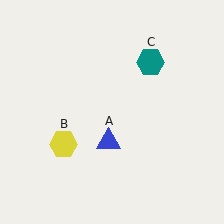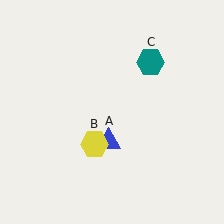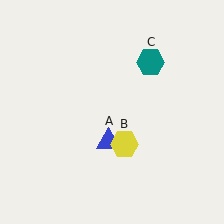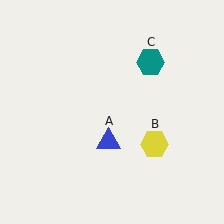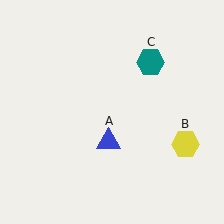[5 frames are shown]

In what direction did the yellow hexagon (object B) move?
The yellow hexagon (object B) moved right.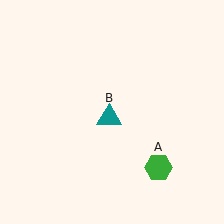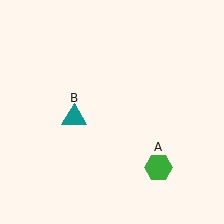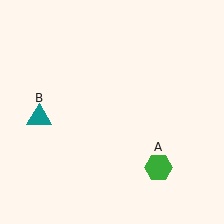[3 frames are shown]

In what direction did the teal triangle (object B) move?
The teal triangle (object B) moved left.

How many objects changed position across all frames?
1 object changed position: teal triangle (object B).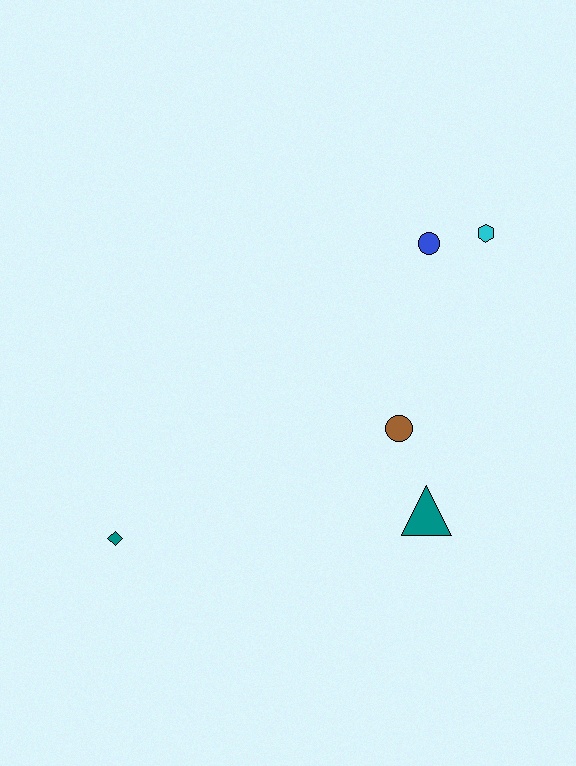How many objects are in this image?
There are 5 objects.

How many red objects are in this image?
There are no red objects.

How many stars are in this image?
There are no stars.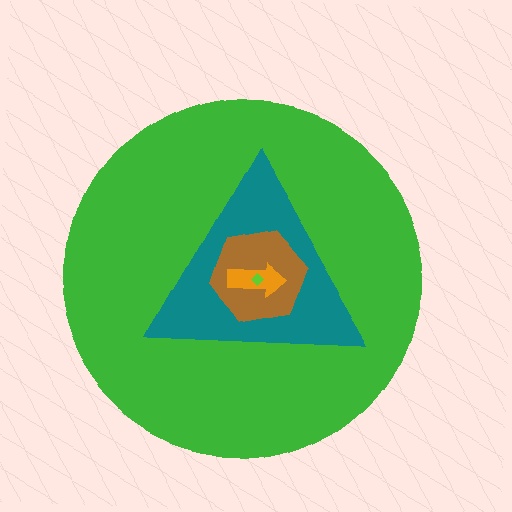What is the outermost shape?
The green circle.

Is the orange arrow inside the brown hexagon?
Yes.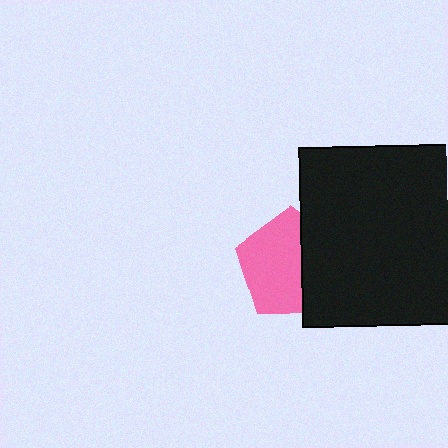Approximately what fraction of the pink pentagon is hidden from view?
Roughly 39% of the pink pentagon is hidden behind the black square.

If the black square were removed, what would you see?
You would see the complete pink pentagon.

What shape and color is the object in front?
The object in front is a black square.